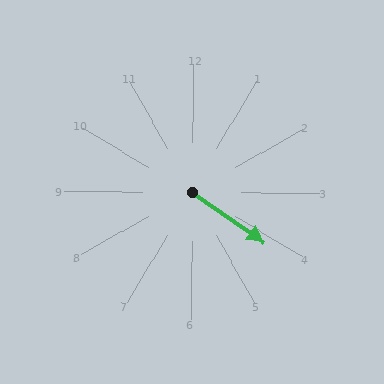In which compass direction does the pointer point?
Southeast.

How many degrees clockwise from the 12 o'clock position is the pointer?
Approximately 125 degrees.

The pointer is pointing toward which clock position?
Roughly 4 o'clock.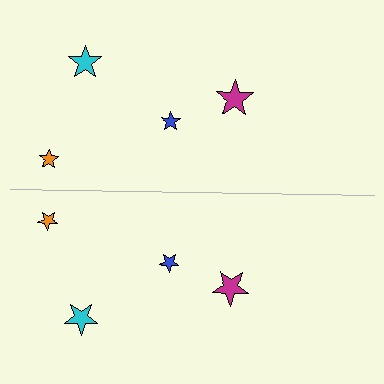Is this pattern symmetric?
Yes, this pattern has bilateral (reflection) symmetry.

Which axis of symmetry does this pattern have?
The pattern has a horizontal axis of symmetry running through the center of the image.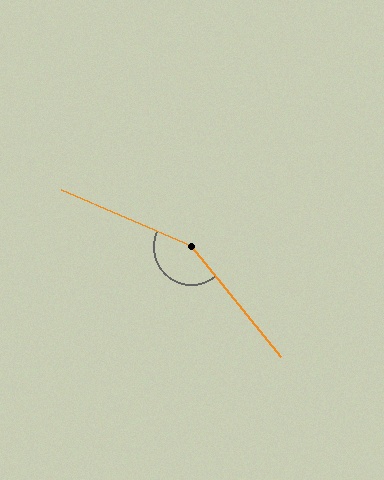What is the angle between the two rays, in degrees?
Approximately 152 degrees.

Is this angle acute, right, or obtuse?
It is obtuse.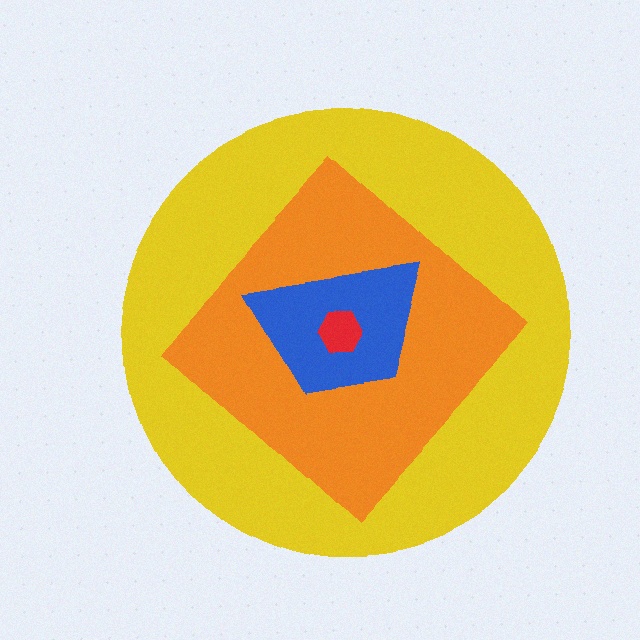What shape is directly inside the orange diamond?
The blue trapezoid.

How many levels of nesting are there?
4.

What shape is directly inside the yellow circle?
The orange diamond.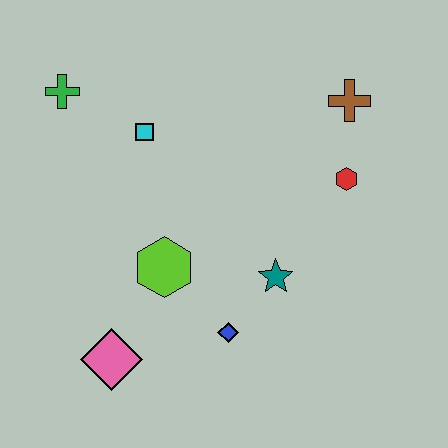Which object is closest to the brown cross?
The red hexagon is closest to the brown cross.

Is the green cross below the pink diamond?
No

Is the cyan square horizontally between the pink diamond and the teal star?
Yes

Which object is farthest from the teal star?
The green cross is farthest from the teal star.